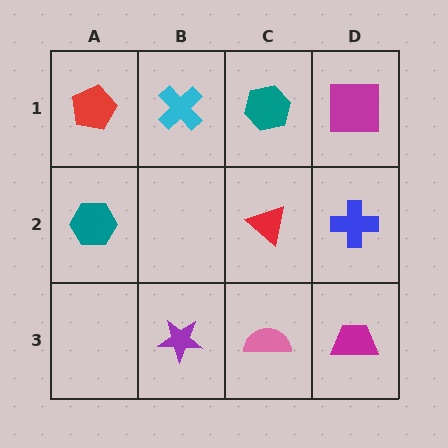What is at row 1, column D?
A magenta square.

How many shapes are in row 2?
3 shapes.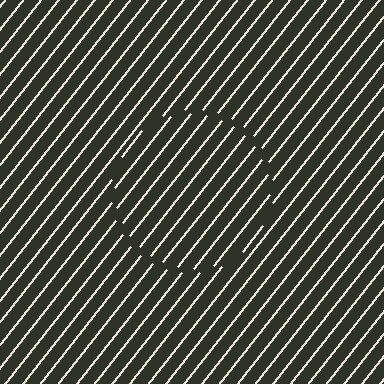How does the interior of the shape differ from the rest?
The interior of the shape contains the same grating, shifted by half a period — the contour is defined by the phase discontinuity where line-ends from the inner and outer gratings abut.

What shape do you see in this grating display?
An illusory circle. The interior of the shape contains the same grating, shifted by half a period — the contour is defined by the phase discontinuity where line-ends from the inner and outer gratings abut.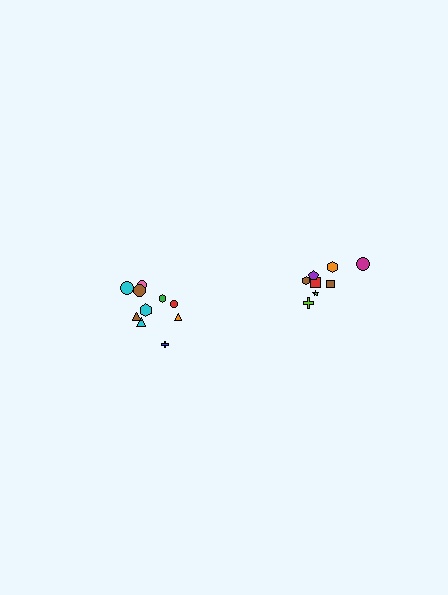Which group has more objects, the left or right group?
The left group.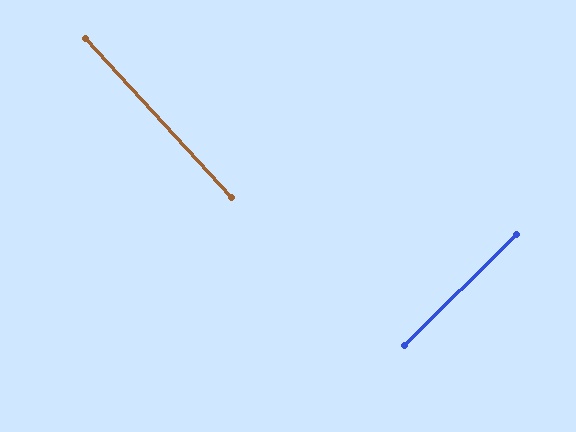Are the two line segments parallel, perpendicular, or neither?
Perpendicular — they meet at approximately 88°.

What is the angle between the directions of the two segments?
Approximately 88 degrees.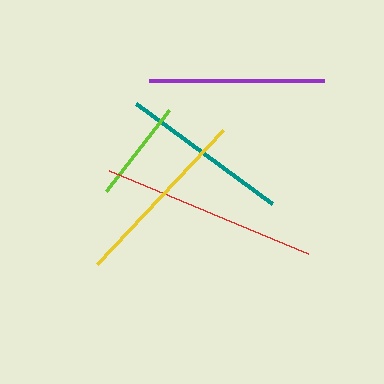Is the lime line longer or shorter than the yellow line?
The yellow line is longer than the lime line.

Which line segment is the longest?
The red line is the longest at approximately 216 pixels.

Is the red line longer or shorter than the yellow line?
The red line is longer than the yellow line.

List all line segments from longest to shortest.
From longest to shortest: red, yellow, purple, teal, lime.